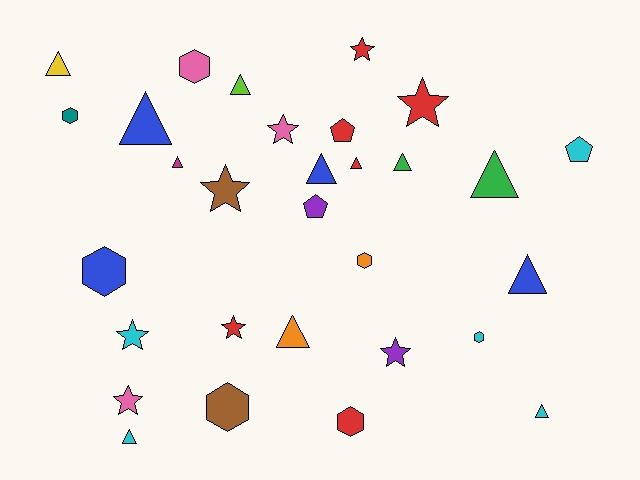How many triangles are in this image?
There are 12 triangles.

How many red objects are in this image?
There are 6 red objects.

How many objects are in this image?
There are 30 objects.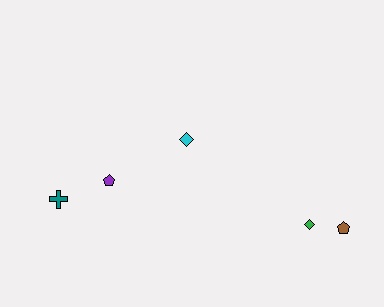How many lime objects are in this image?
There are no lime objects.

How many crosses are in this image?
There is 1 cross.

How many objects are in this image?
There are 5 objects.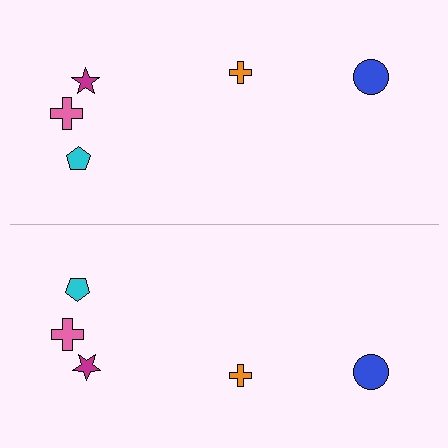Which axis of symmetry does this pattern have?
The pattern has a horizontal axis of symmetry running through the center of the image.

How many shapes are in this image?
There are 10 shapes in this image.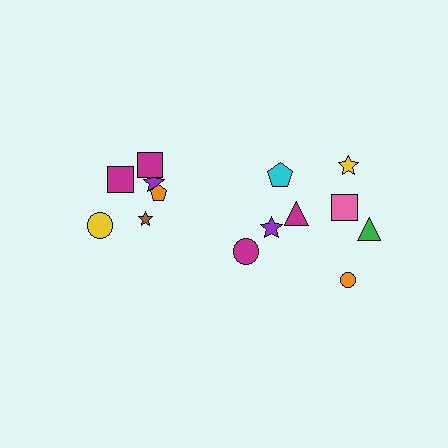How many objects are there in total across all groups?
There are 14 objects.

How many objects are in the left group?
There are 6 objects.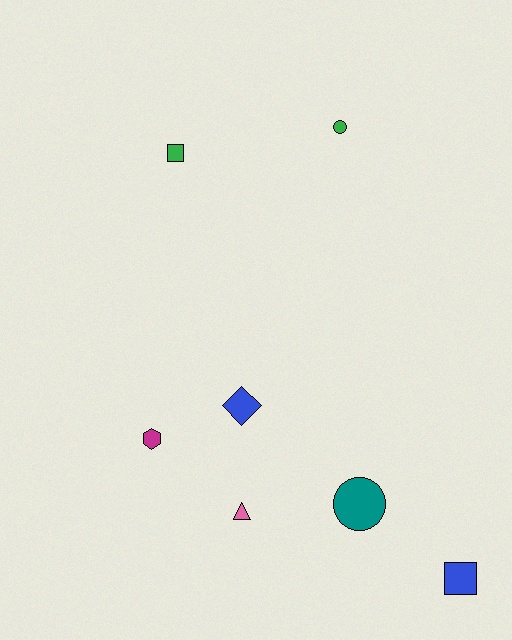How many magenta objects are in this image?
There is 1 magenta object.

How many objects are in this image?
There are 7 objects.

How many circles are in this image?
There are 2 circles.